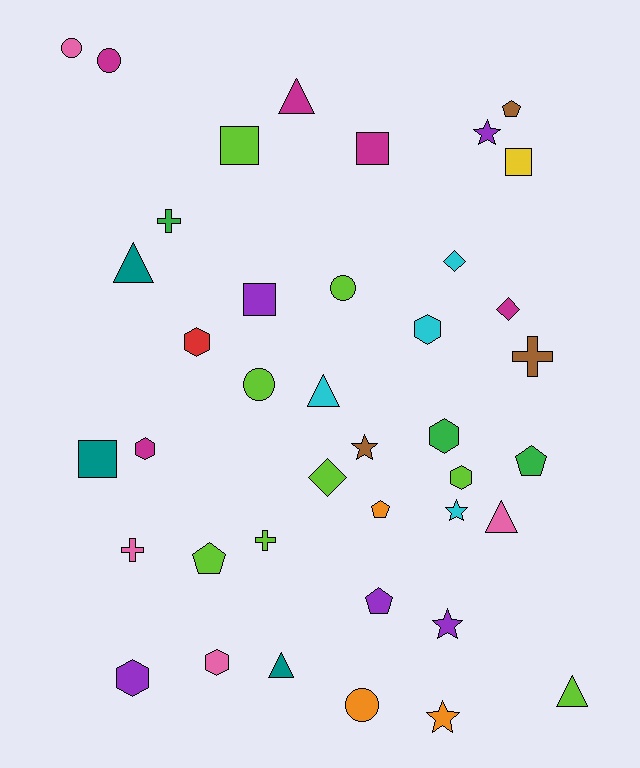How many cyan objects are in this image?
There are 4 cyan objects.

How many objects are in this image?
There are 40 objects.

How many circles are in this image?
There are 5 circles.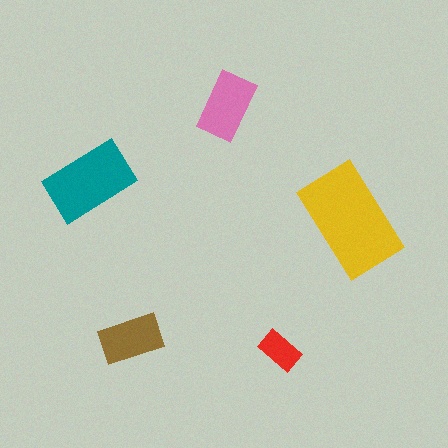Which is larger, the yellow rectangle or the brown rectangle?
The yellow one.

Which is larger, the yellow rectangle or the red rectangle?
The yellow one.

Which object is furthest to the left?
The teal rectangle is leftmost.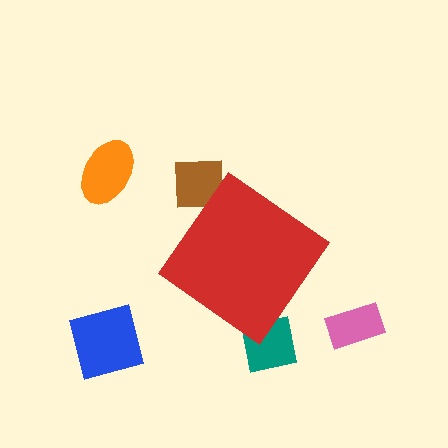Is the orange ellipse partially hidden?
No, the orange ellipse is fully visible.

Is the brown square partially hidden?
Yes, the brown square is partially hidden behind the red diamond.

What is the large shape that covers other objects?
A red diamond.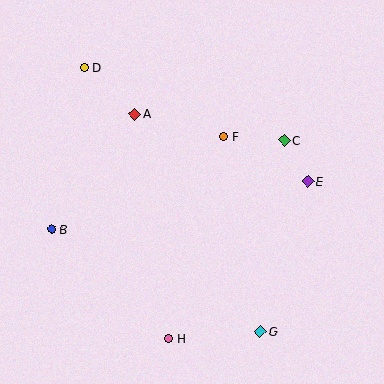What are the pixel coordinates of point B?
Point B is at (52, 229).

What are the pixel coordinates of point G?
Point G is at (260, 332).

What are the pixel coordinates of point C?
Point C is at (284, 140).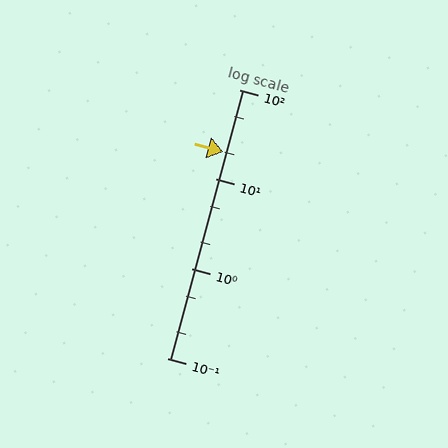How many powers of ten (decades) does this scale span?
The scale spans 3 decades, from 0.1 to 100.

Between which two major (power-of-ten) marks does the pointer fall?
The pointer is between 10 and 100.